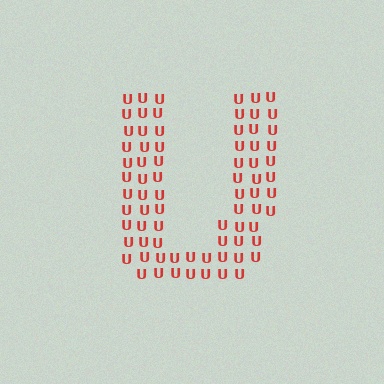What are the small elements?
The small elements are letter U's.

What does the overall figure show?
The overall figure shows the letter U.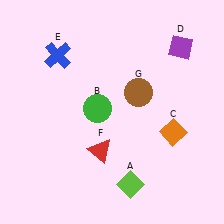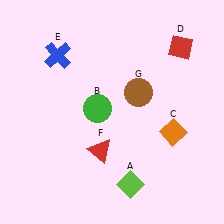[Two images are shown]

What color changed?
The diamond (D) changed from purple in Image 1 to red in Image 2.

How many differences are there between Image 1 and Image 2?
There is 1 difference between the two images.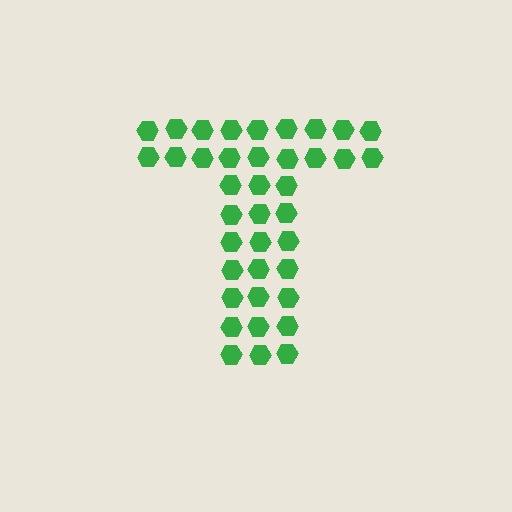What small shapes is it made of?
It is made of small hexagons.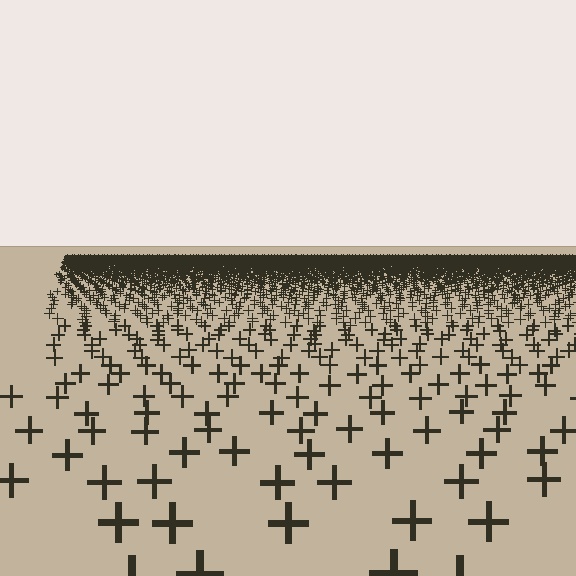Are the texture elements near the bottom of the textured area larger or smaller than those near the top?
Larger. Near the bottom, elements are closer to the viewer and appear at a bigger on-screen size.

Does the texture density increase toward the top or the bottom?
Density increases toward the top.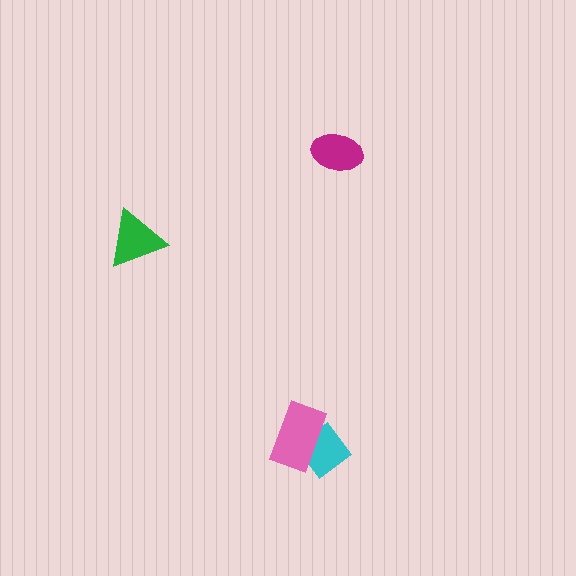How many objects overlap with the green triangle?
0 objects overlap with the green triangle.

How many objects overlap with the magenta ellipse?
0 objects overlap with the magenta ellipse.